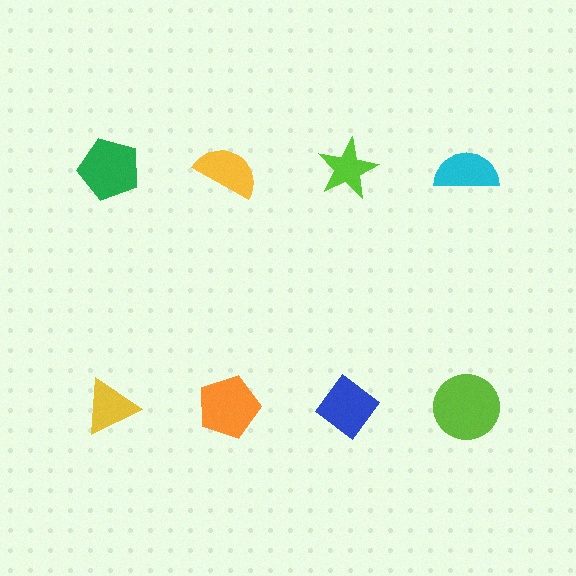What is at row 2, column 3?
A blue diamond.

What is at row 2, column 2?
An orange pentagon.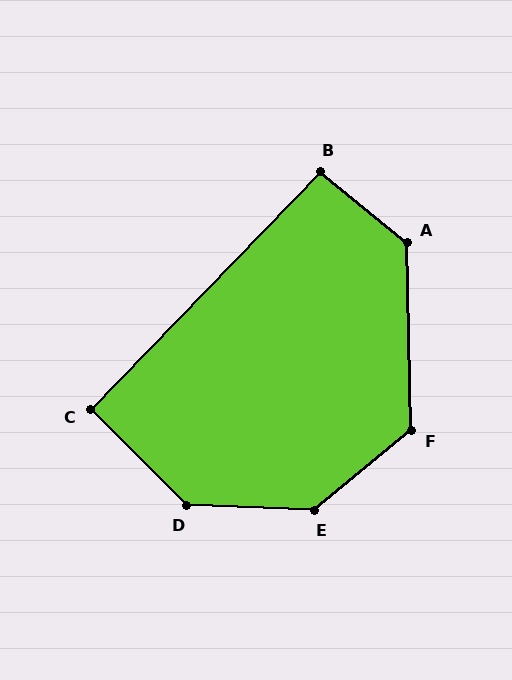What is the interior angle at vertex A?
Approximately 130 degrees (obtuse).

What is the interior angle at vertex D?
Approximately 137 degrees (obtuse).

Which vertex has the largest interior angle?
E, at approximately 139 degrees.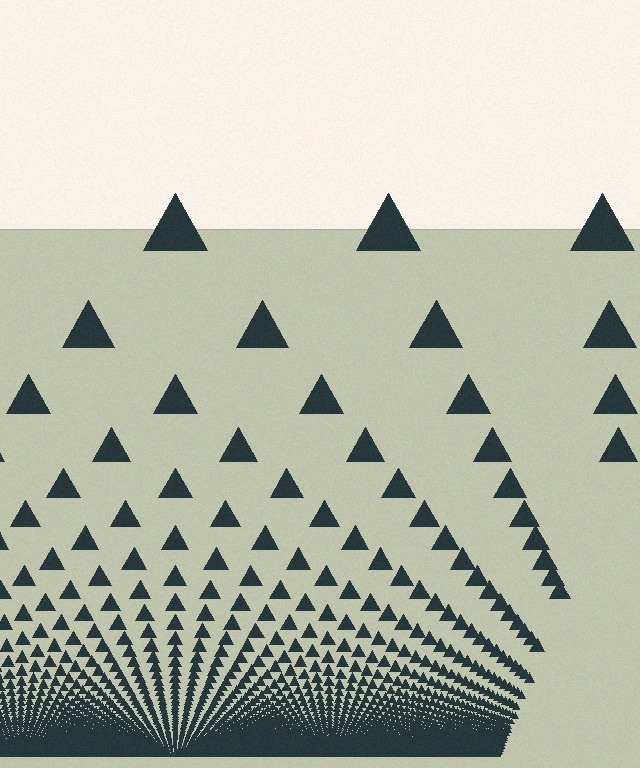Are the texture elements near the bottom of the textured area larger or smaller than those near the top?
Smaller. The gradient is inverted — elements near the bottom are smaller and denser.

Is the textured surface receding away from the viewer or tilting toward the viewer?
The surface appears to tilt toward the viewer. Texture elements get larger and sparser toward the top.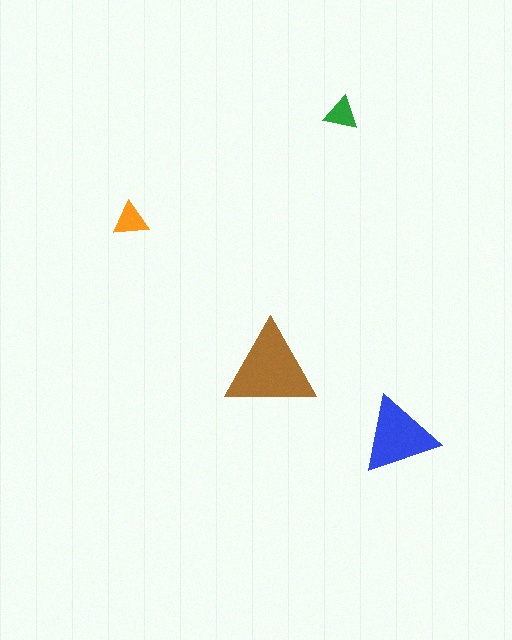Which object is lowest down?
The blue triangle is bottommost.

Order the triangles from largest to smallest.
the brown one, the blue one, the orange one, the green one.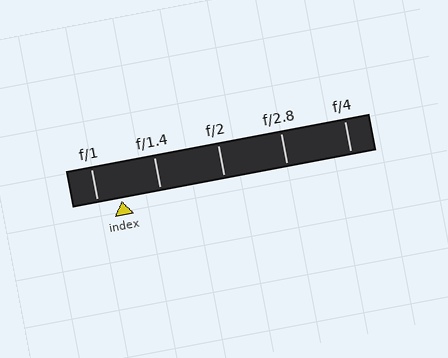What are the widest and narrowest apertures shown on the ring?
The widest aperture shown is f/1 and the narrowest is f/4.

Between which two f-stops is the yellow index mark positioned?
The index mark is between f/1 and f/1.4.